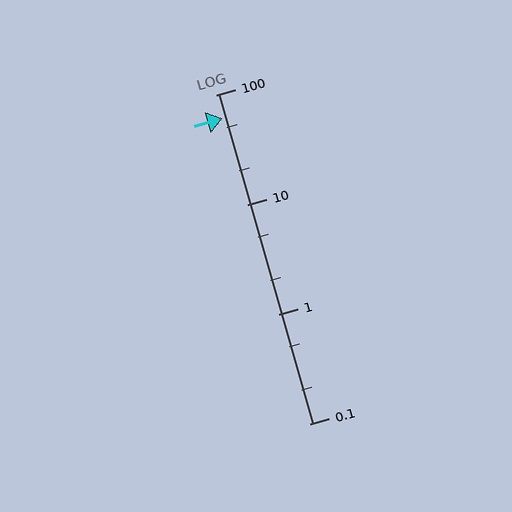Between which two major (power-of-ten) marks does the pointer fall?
The pointer is between 10 and 100.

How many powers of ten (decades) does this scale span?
The scale spans 3 decades, from 0.1 to 100.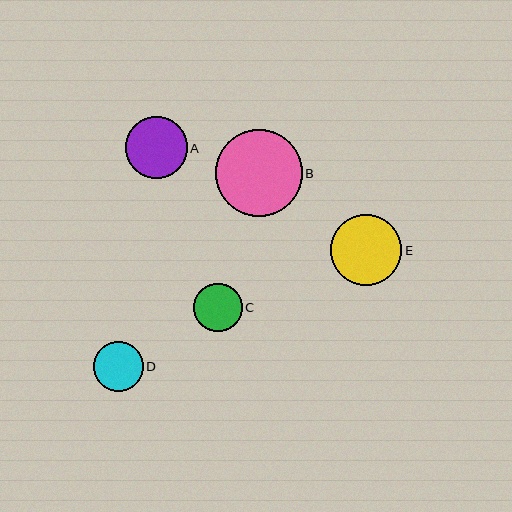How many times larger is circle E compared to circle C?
Circle E is approximately 1.5 times the size of circle C.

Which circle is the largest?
Circle B is the largest with a size of approximately 87 pixels.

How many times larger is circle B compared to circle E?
Circle B is approximately 1.2 times the size of circle E.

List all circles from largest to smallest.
From largest to smallest: B, E, A, D, C.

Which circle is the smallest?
Circle C is the smallest with a size of approximately 49 pixels.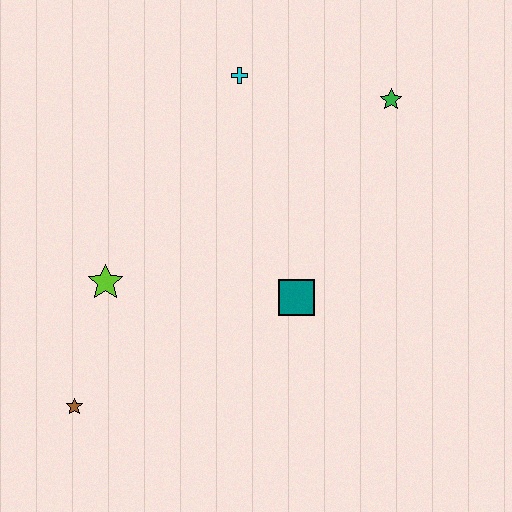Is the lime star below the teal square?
No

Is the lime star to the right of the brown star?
Yes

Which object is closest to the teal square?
The lime star is closest to the teal square.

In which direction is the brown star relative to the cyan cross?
The brown star is below the cyan cross.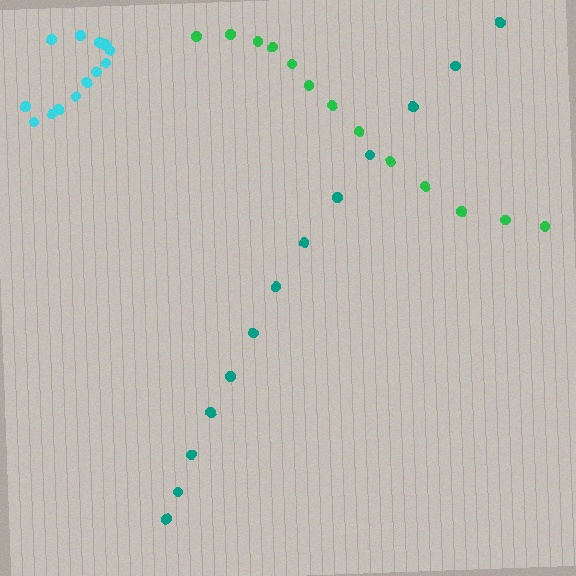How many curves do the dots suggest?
There are 3 distinct paths.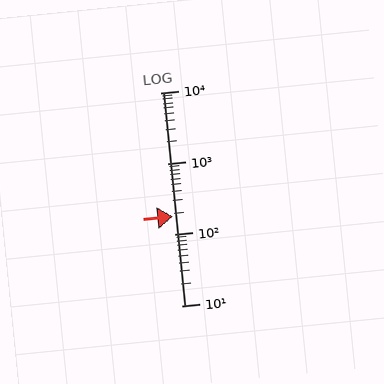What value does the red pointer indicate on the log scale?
The pointer indicates approximately 180.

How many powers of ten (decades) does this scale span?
The scale spans 3 decades, from 10 to 10000.